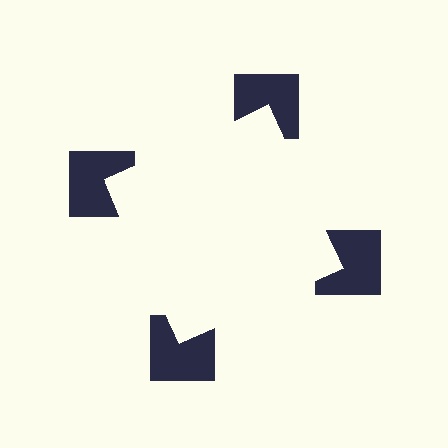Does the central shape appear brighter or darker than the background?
It typically appears slightly brighter than the background, even though no actual brightness change is drawn.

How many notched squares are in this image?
There are 4 — one at each vertex of the illusory square.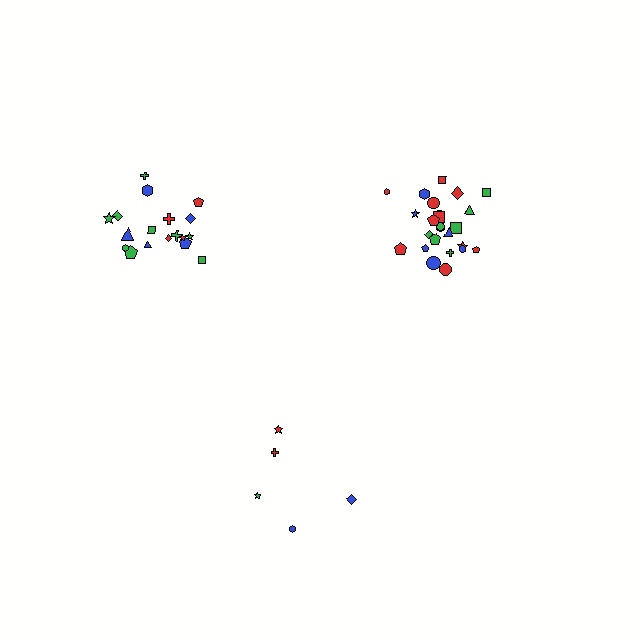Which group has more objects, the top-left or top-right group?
The top-right group.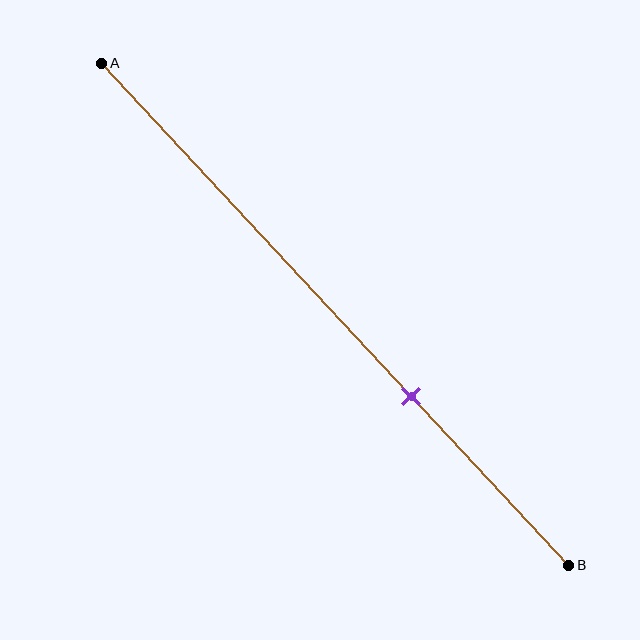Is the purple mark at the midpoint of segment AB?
No, the mark is at about 65% from A, not at the 50% midpoint.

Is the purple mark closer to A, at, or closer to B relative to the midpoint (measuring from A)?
The purple mark is closer to point B than the midpoint of segment AB.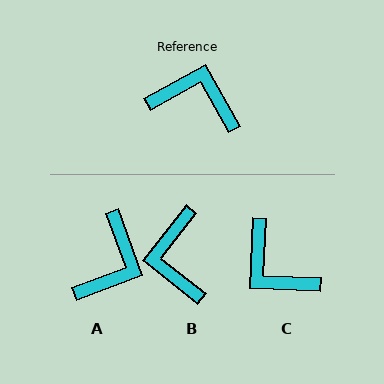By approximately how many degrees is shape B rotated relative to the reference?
Approximately 112 degrees counter-clockwise.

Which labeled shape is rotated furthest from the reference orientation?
C, about 148 degrees away.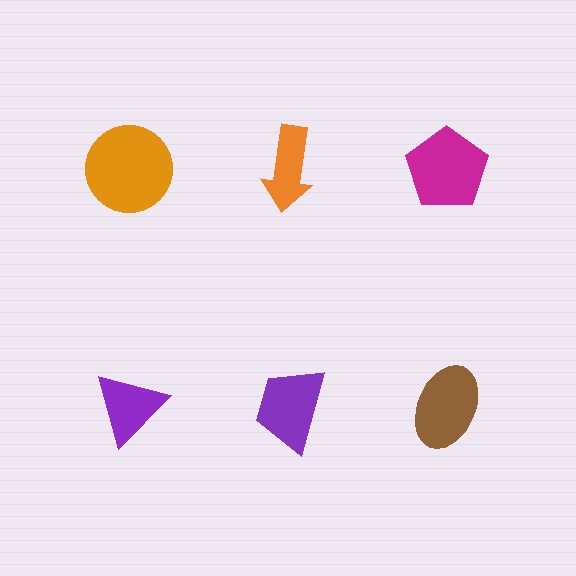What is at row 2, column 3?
A brown ellipse.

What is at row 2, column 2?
A purple trapezoid.